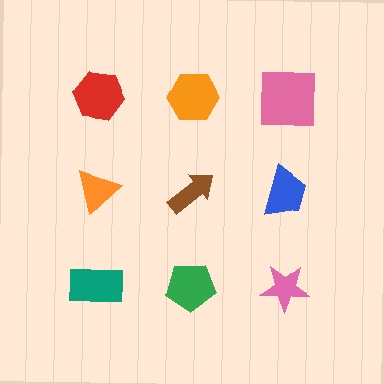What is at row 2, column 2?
A brown arrow.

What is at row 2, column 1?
An orange triangle.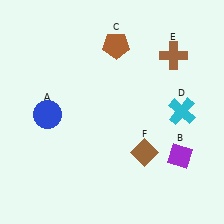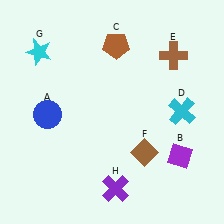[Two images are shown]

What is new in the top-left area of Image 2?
A cyan star (G) was added in the top-left area of Image 2.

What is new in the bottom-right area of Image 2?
A purple cross (H) was added in the bottom-right area of Image 2.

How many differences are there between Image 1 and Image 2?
There are 2 differences between the two images.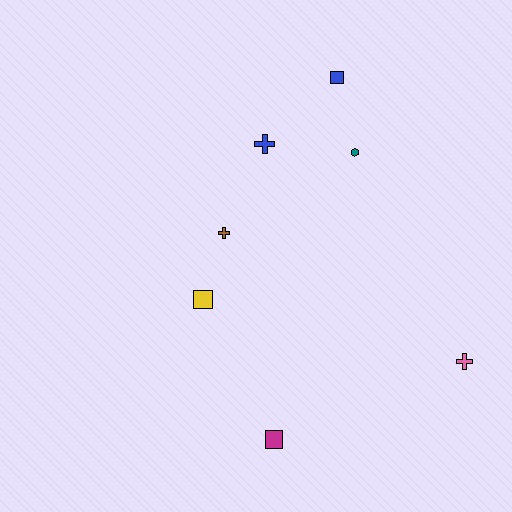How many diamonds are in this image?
There are no diamonds.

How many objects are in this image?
There are 7 objects.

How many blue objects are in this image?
There are 2 blue objects.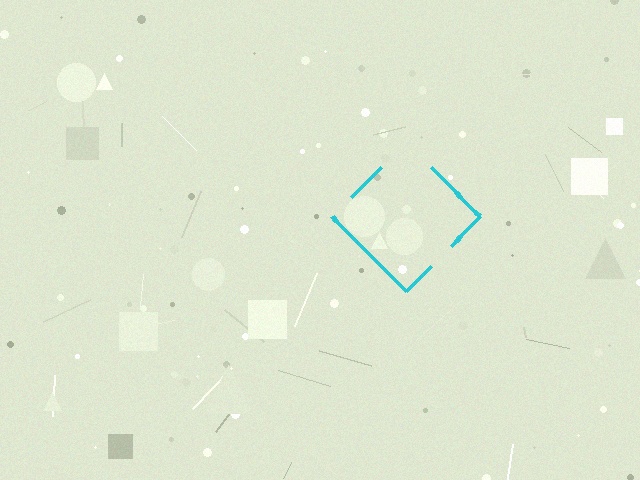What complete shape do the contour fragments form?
The contour fragments form a diamond.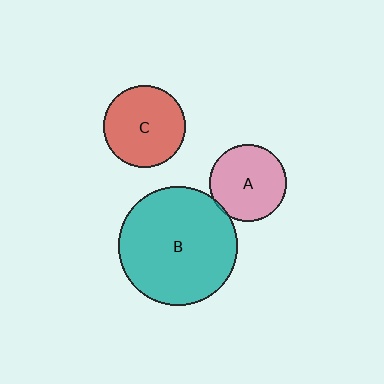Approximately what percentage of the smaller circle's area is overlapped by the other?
Approximately 5%.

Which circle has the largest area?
Circle B (teal).